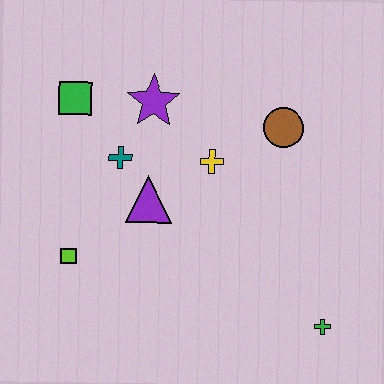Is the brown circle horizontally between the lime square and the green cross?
Yes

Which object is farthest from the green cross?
The green square is farthest from the green cross.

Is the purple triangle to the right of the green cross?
No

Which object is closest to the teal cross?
The purple triangle is closest to the teal cross.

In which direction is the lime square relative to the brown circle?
The lime square is to the left of the brown circle.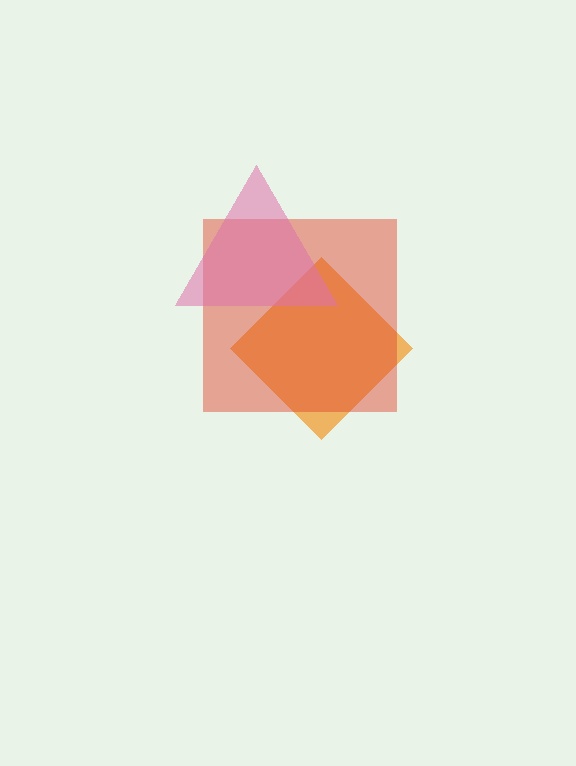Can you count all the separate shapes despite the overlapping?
Yes, there are 3 separate shapes.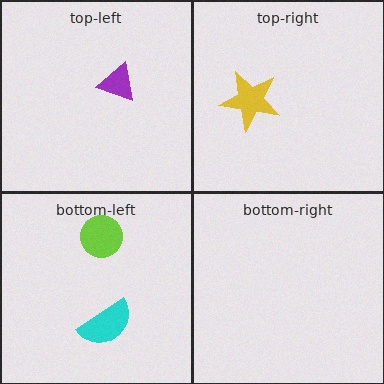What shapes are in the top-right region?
The yellow star.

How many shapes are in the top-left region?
1.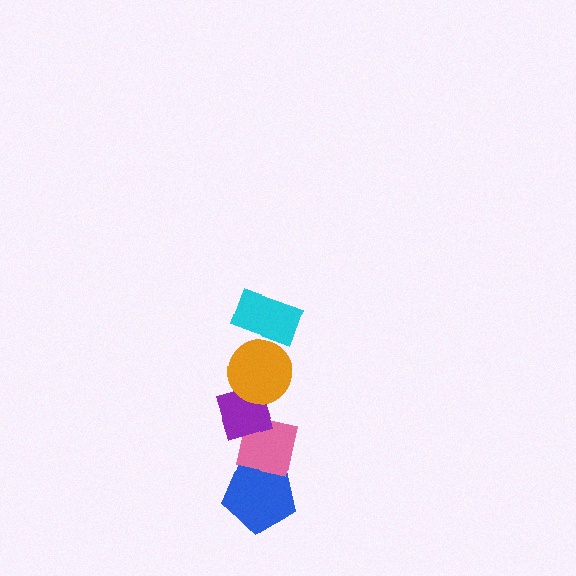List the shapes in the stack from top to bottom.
From top to bottom: the cyan rectangle, the orange circle, the purple diamond, the pink square, the blue pentagon.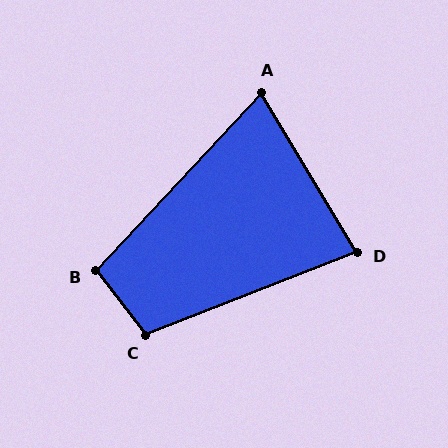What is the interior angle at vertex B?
Approximately 100 degrees (obtuse).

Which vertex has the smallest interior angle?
A, at approximately 74 degrees.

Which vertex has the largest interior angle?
C, at approximately 106 degrees.